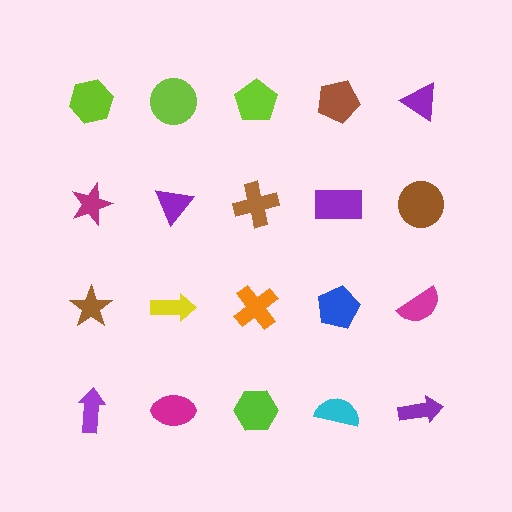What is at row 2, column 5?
A brown circle.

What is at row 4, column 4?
A cyan semicircle.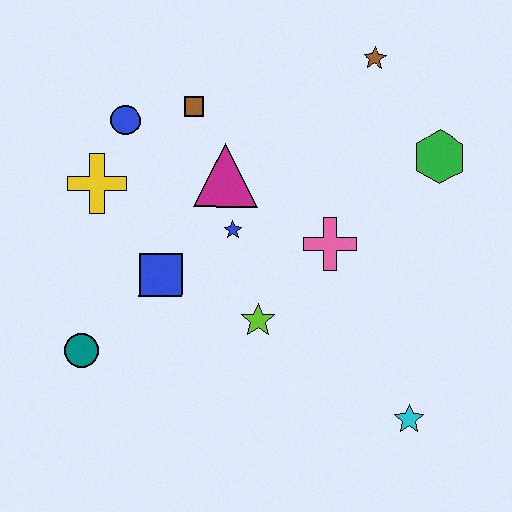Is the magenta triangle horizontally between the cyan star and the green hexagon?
No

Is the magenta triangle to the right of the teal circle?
Yes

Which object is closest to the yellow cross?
The blue circle is closest to the yellow cross.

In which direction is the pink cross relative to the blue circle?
The pink cross is to the right of the blue circle.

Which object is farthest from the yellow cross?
The cyan star is farthest from the yellow cross.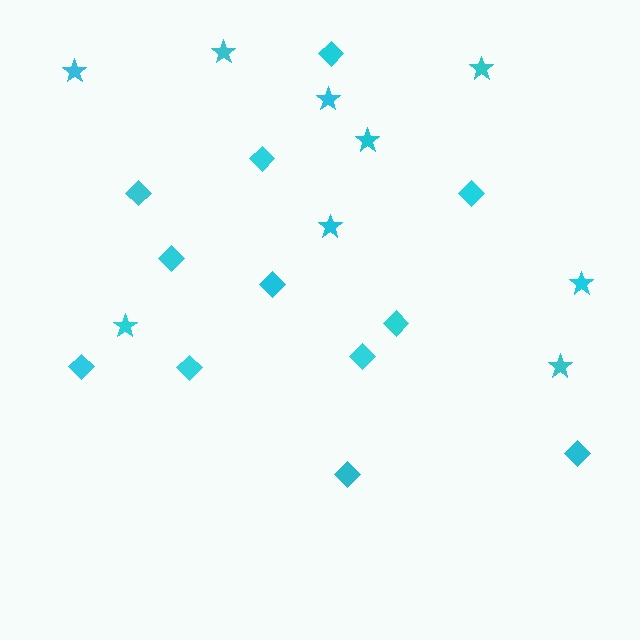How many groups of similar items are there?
There are 2 groups: one group of stars (9) and one group of diamonds (12).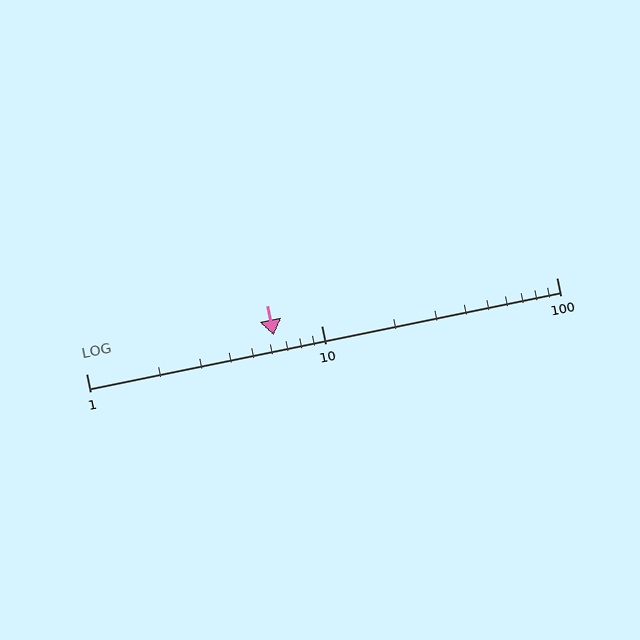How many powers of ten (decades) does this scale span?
The scale spans 2 decades, from 1 to 100.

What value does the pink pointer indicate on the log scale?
The pointer indicates approximately 6.3.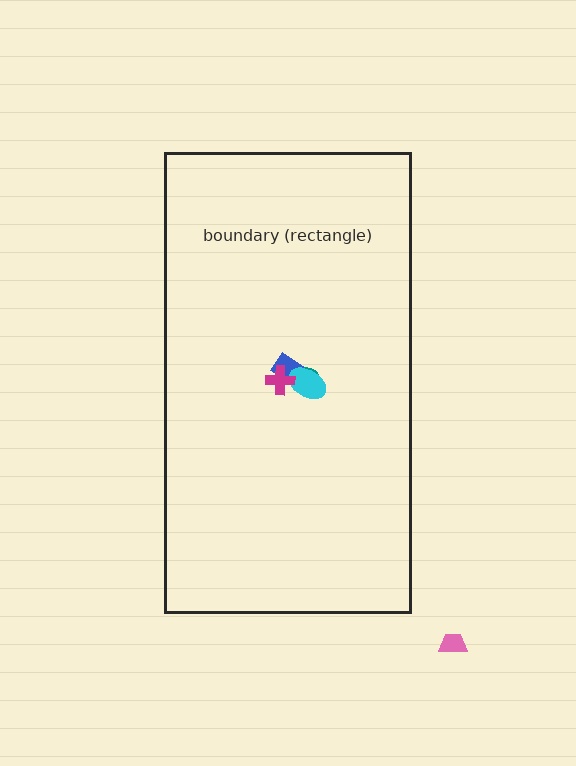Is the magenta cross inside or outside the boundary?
Inside.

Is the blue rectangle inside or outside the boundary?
Inside.